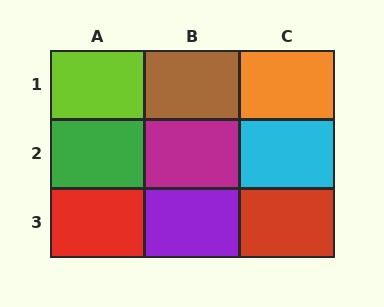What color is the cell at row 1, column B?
Brown.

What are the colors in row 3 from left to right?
Red, purple, red.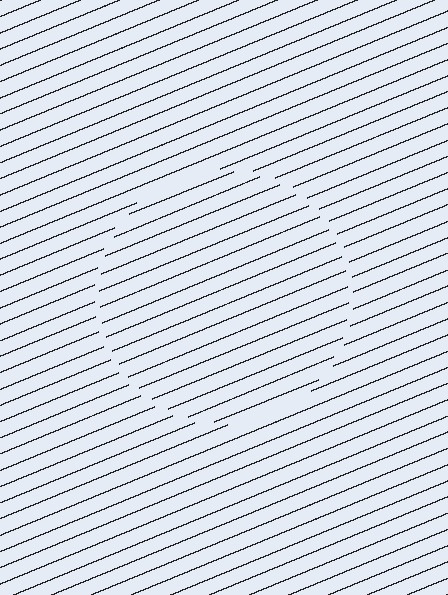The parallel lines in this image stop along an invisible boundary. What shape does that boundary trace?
An illusory circle. The interior of the shape contains the same grating, shifted by half a period — the contour is defined by the phase discontinuity where line-ends from the inner and outer gratings abut.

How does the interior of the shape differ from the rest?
The interior of the shape contains the same grating, shifted by half a period — the contour is defined by the phase discontinuity where line-ends from the inner and outer gratings abut.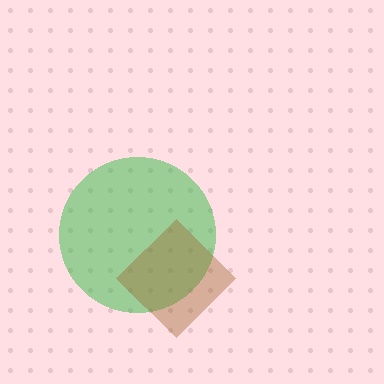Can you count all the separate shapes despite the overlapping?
Yes, there are 2 separate shapes.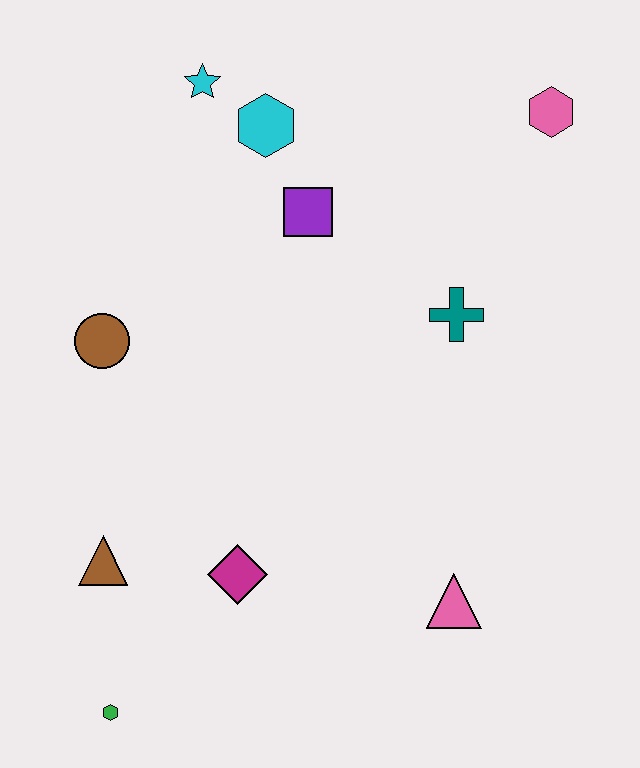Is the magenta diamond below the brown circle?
Yes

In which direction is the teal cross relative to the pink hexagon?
The teal cross is below the pink hexagon.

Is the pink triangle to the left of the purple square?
No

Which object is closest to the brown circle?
The brown triangle is closest to the brown circle.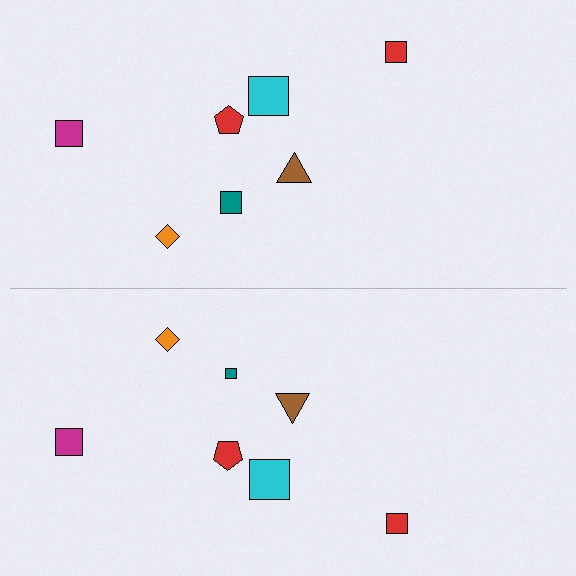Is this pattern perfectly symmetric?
No, the pattern is not perfectly symmetric. The teal square on the bottom side has a different size than its mirror counterpart.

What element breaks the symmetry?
The teal square on the bottom side has a different size than its mirror counterpart.